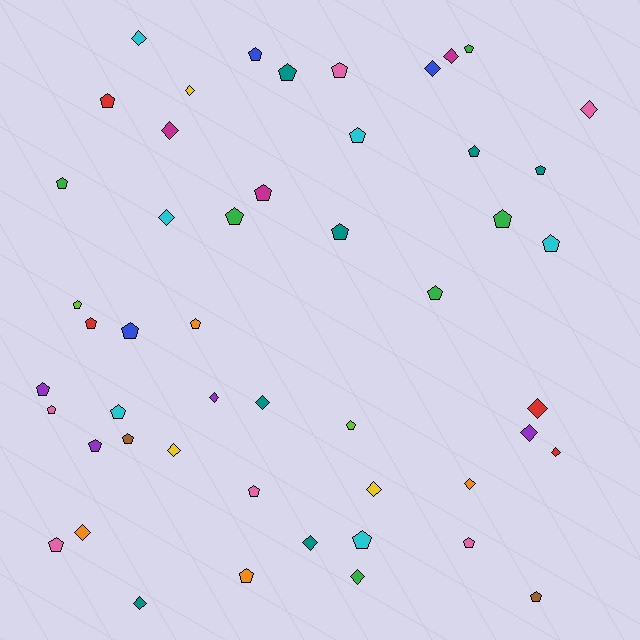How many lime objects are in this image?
There are 2 lime objects.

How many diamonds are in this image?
There are 19 diamonds.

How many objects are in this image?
There are 50 objects.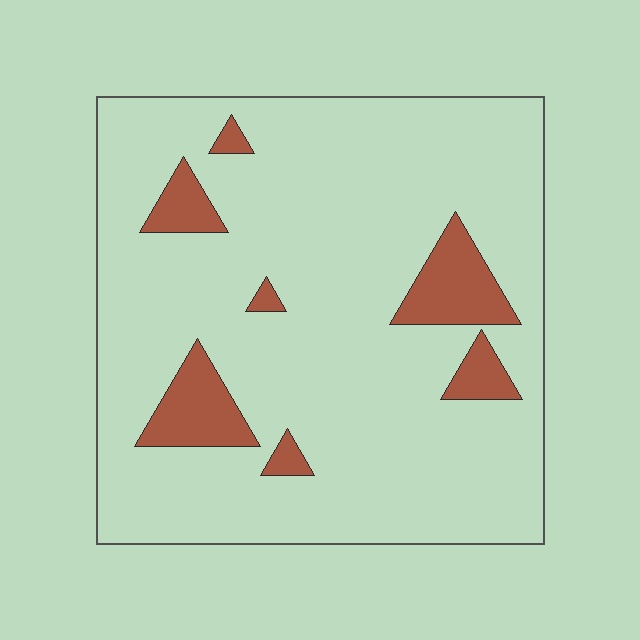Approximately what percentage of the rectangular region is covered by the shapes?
Approximately 10%.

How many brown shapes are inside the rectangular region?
7.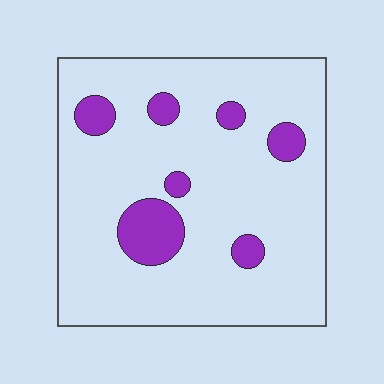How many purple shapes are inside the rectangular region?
7.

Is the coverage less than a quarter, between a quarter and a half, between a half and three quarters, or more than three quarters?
Less than a quarter.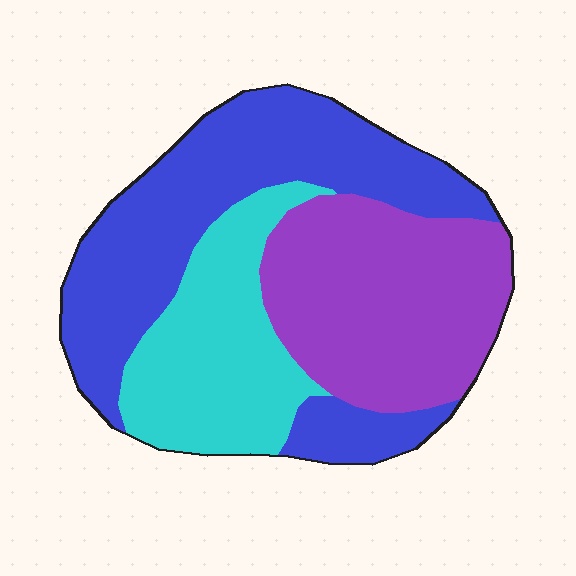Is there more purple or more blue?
Blue.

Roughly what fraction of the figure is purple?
Purple covers 33% of the figure.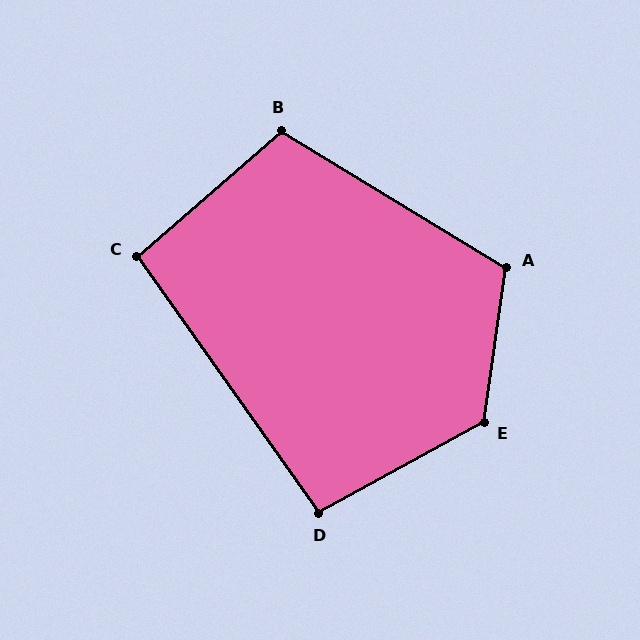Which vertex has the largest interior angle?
E, at approximately 127 degrees.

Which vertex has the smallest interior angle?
C, at approximately 96 degrees.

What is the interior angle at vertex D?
Approximately 96 degrees (obtuse).